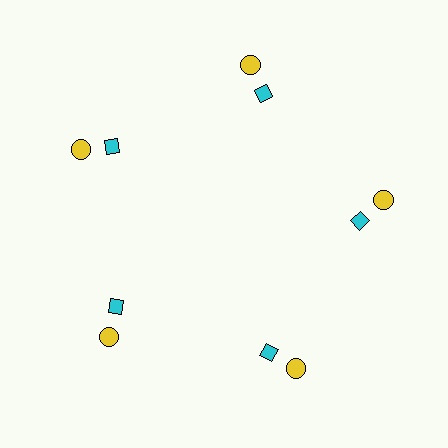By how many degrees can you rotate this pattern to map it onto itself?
The pattern maps onto itself every 72 degrees of rotation.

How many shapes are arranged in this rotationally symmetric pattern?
There are 10 shapes, arranged in 5 groups of 2.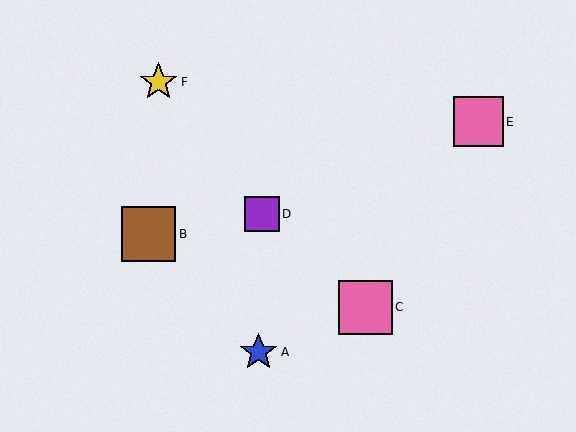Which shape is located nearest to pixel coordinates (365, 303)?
The pink square (labeled C) at (365, 307) is nearest to that location.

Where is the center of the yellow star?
The center of the yellow star is at (159, 82).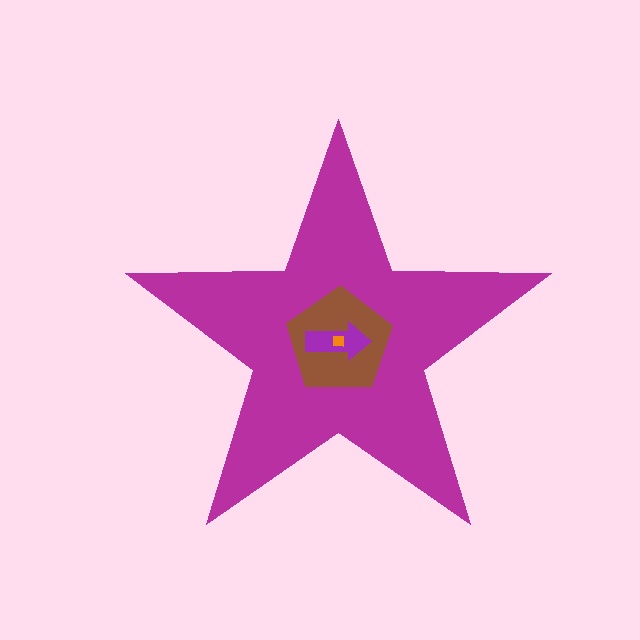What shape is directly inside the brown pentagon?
The purple arrow.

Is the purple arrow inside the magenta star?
Yes.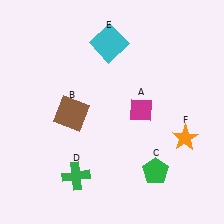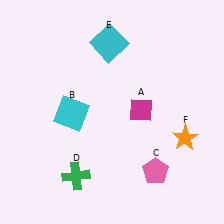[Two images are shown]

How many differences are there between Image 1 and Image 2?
There are 2 differences between the two images.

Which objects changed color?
B changed from brown to cyan. C changed from green to pink.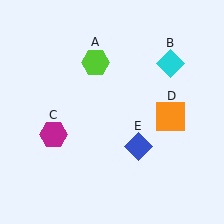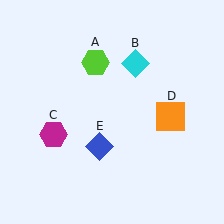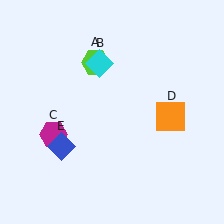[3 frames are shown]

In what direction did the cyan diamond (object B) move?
The cyan diamond (object B) moved left.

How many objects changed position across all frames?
2 objects changed position: cyan diamond (object B), blue diamond (object E).